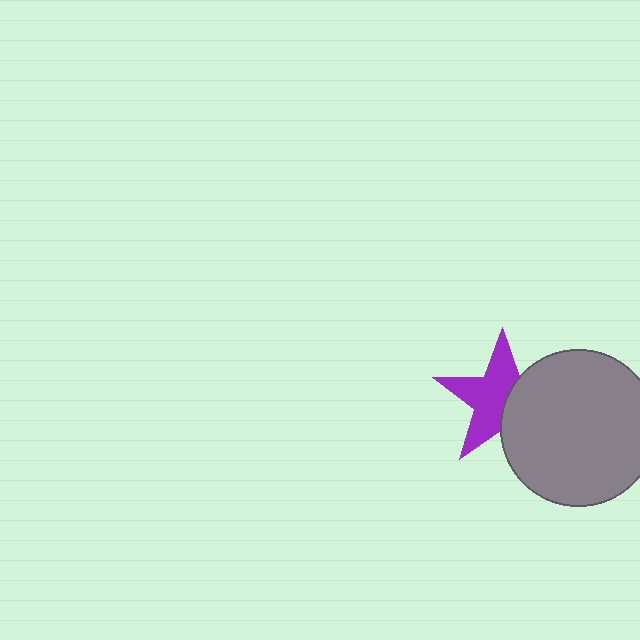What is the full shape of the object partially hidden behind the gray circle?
The partially hidden object is a purple star.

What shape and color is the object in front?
The object in front is a gray circle.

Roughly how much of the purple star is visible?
About half of it is visible (roughly 60%).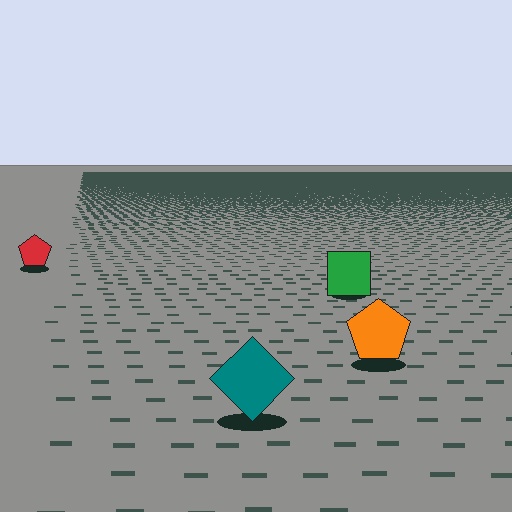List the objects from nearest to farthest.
From nearest to farthest: the teal diamond, the orange pentagon, the green square, the red pentagon.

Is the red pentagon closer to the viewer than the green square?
No. The green square is closer — you can tell from the texture gradient: the ground texture is coarser near it.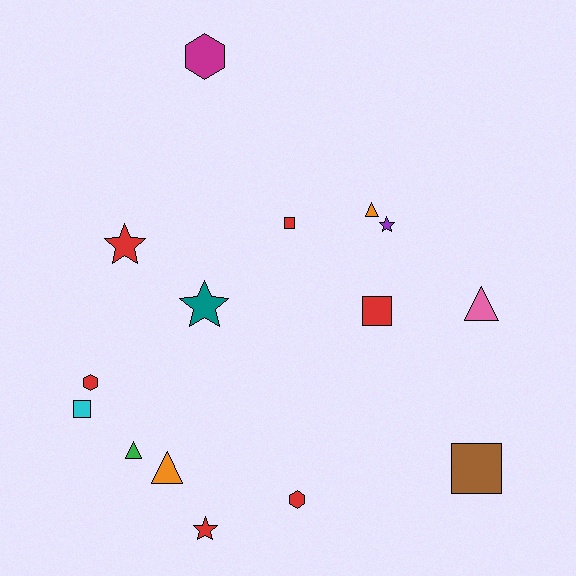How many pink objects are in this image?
There is 1 pink object.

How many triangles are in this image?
There are 4 triangles.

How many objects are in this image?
There are 15 objects.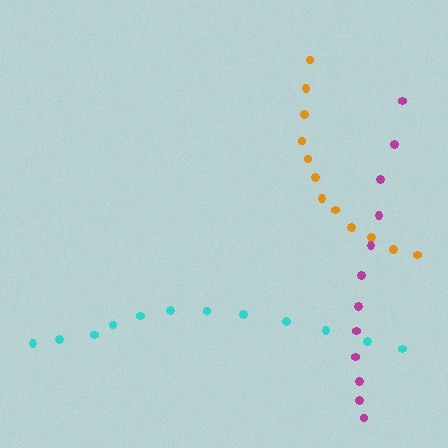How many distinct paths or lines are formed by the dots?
There are 3 distinct paths.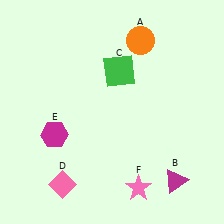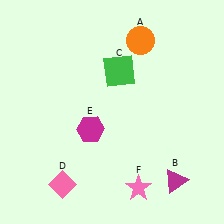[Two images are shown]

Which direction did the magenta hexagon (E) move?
The magenta hexagon (E) moved right.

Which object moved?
The magenta hexagon (E) moved right.